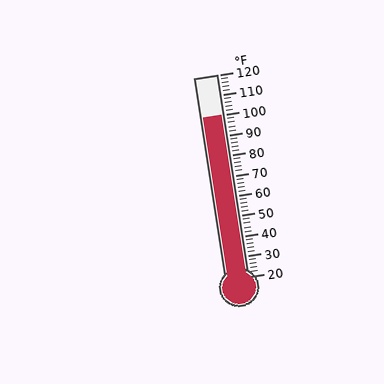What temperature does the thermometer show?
The thermometer shows approximately 100°F.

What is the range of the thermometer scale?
The thermometer scale ranges from 20°F to 120°F.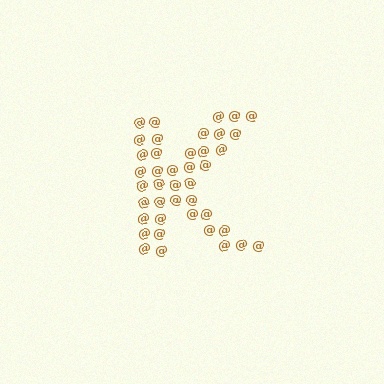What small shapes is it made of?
It is made of small at signs.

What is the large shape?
The large shape is the letter K.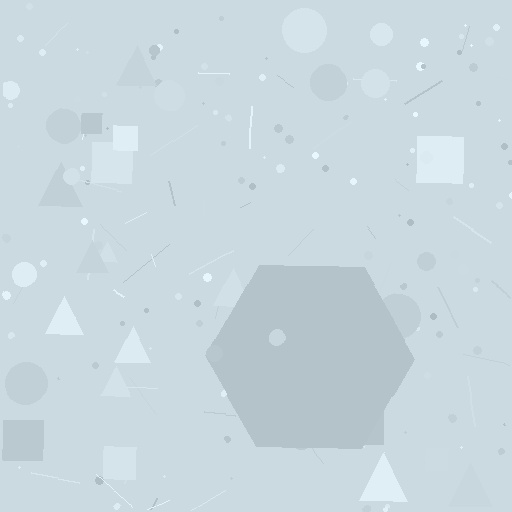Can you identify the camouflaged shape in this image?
The camouflaged shape is a hexagon.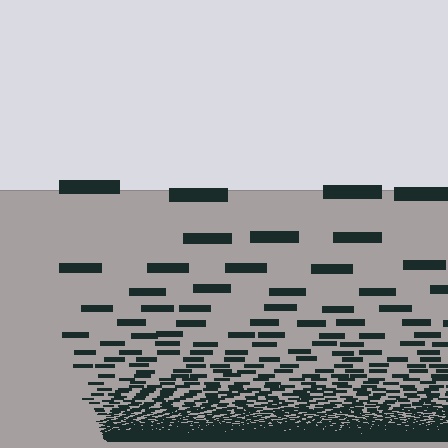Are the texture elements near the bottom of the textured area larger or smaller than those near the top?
Smaller. The gradient is inverted — elements near the bottom are smaller and denser.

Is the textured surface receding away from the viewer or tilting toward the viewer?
The surface appears to tilt toward the viewer. Texture elements get larger and sparser toward the top.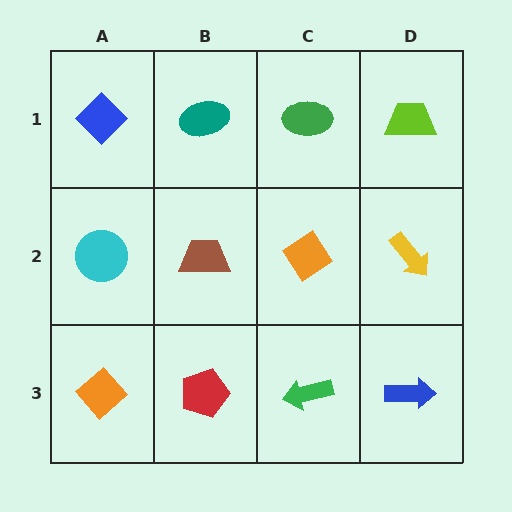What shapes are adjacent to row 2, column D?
A lime trapezoid (row 1, column D), a blue arrow (row 3, column D), an orange diamond (row 2, column C).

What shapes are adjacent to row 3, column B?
A brown trapezoid (row 2, column B), an orange diamond (row 3, column A), a green arrow (row 3, column C).